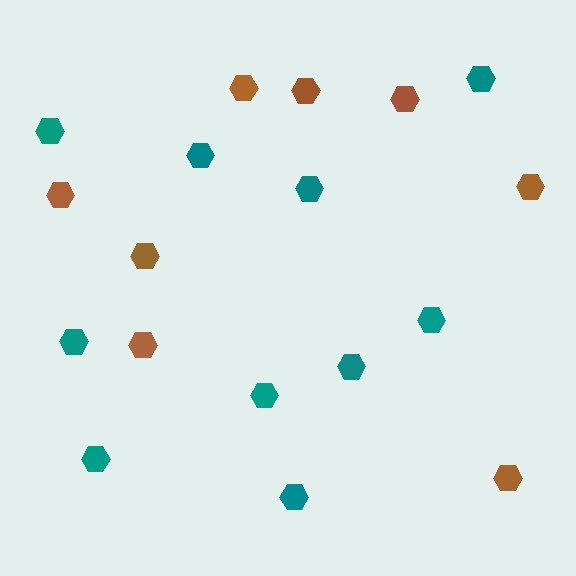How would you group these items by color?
There are 2 groups: one group of brown hexagons (8) and one group of teal hexagons (10).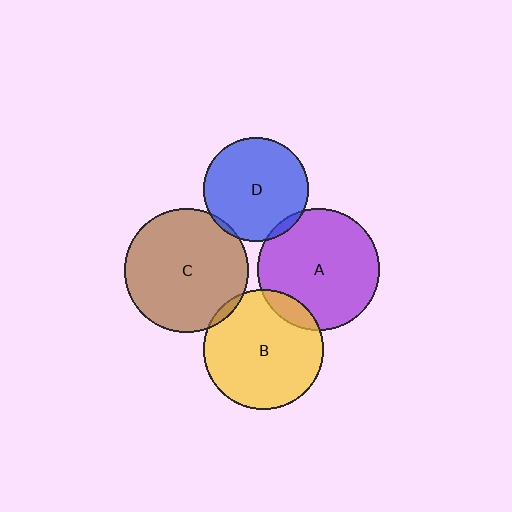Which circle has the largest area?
Circle C (brown).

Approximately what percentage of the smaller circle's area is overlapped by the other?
Approximately 5%.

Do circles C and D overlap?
Yes.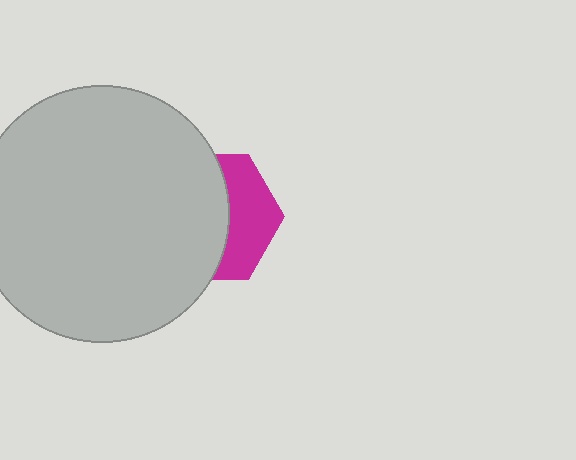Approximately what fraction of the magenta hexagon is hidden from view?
Roughly 61% of the magenta hexagon is hidden behind the light gray circle.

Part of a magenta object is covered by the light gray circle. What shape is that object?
It is a hexagon.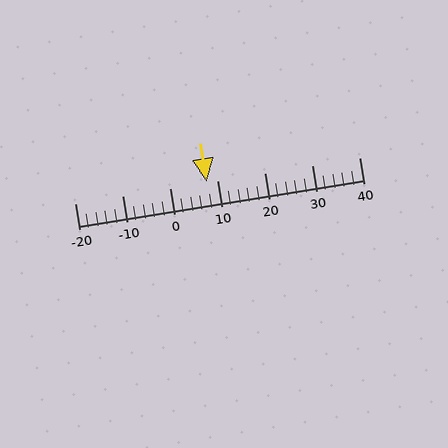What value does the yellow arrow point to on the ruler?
The yellow arrow points to approximately 8.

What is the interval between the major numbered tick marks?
The major tick marks are spaced 10 units apart.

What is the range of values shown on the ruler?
The ruler shows values from -20 to 40.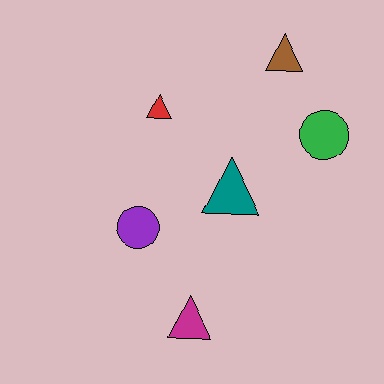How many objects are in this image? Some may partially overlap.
There are 6 objects.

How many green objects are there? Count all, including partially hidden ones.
There is 1 green object.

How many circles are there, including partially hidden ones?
There are 2 circles.